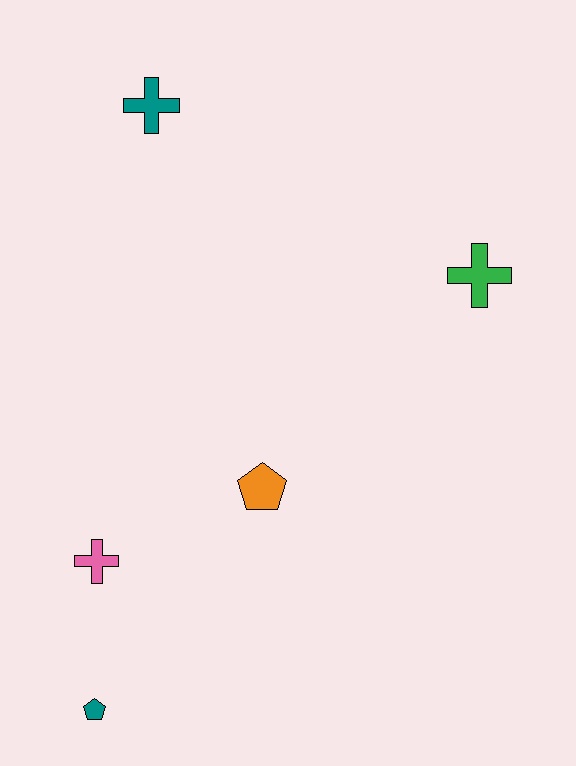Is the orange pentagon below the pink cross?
No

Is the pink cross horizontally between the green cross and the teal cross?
No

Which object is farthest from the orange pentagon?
The teal cross is farthest from the orange pentagon.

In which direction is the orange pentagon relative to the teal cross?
The orange pentagon is below the teal cross.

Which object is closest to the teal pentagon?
The pink cross is closest to the teal pentagon.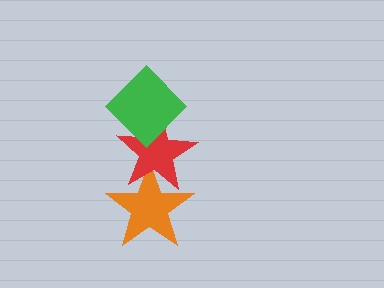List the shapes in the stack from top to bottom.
From top to bottom: the green diamond, the red star, the orange star.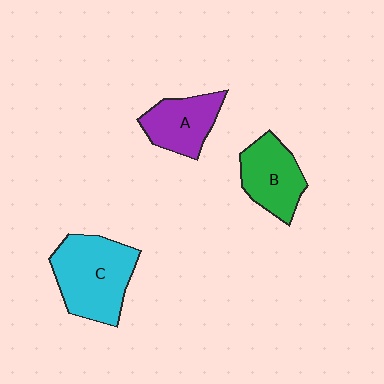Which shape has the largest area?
Shape C (cyan).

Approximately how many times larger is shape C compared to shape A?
Approximately 1.6 times.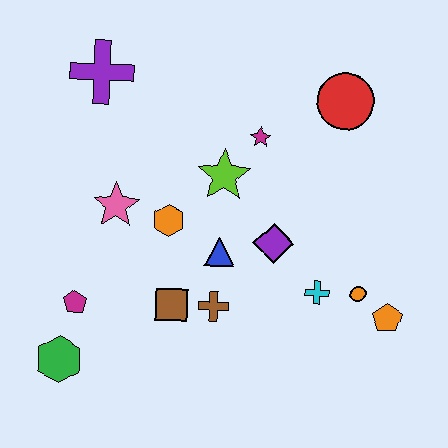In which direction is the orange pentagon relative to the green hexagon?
The orange pentagon is to the right of the green hexagon.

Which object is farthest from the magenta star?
The green hexagon is farthest from the magenta star.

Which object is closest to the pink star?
The orange hexagon is closest to the pink star.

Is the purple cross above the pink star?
Yes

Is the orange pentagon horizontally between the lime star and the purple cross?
No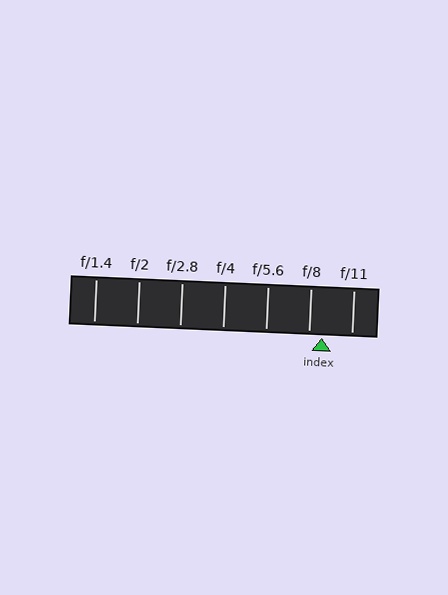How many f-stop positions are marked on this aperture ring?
There are 7 f-stop positions marked.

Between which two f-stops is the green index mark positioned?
The index mark is between f/8 and f/11.